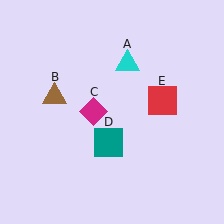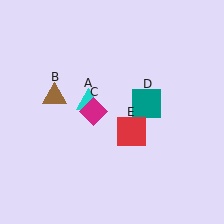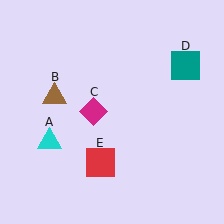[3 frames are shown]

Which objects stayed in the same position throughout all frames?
Brown triangle (object B) and magenta diamond (object C) remained stationary.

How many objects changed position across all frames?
3 objects changed position: cyan triangle (object A), teal square (object D), red square (object E).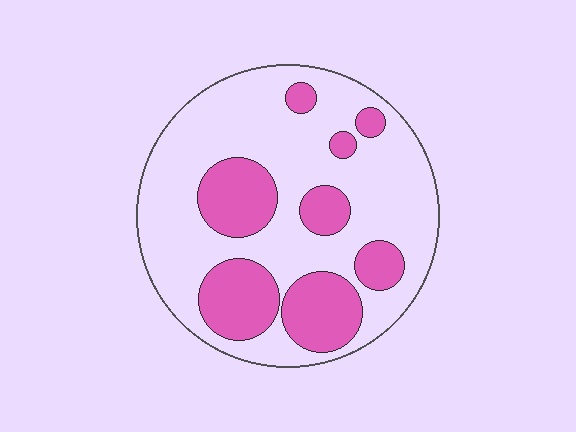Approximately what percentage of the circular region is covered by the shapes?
Approximately 30%.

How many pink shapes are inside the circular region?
8.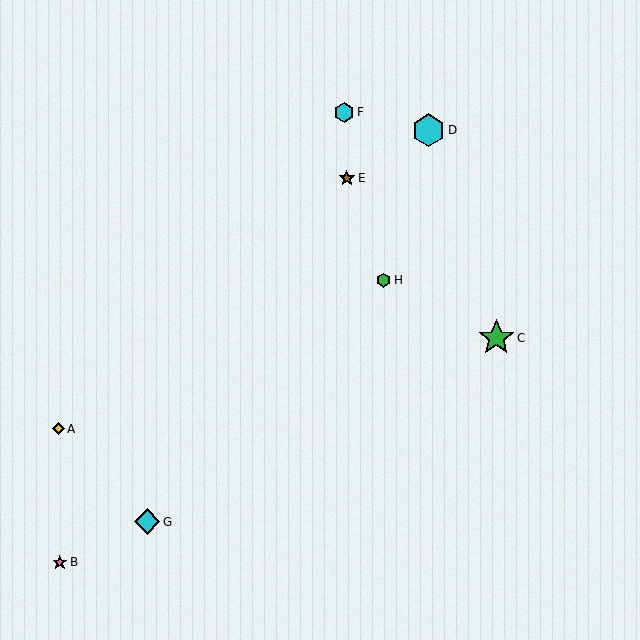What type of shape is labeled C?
Shape C is a green star.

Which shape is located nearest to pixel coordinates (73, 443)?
The yellow diamond (labeled A) at (58, 429) is nearest to that location.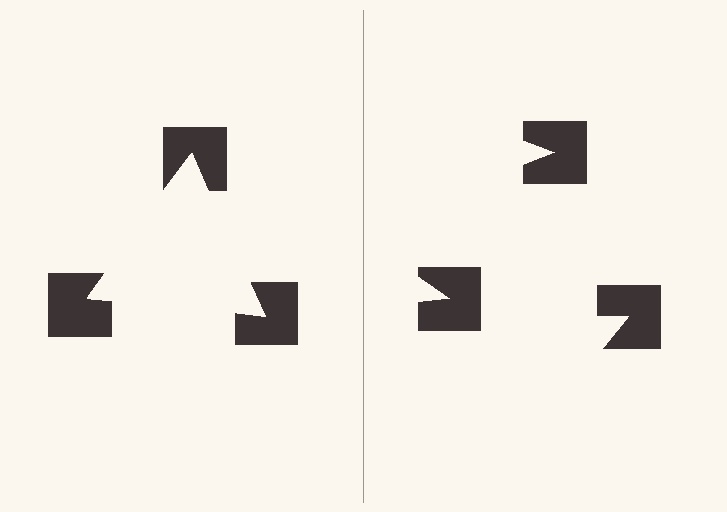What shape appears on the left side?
An illusory triangle.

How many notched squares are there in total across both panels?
6 — 3 on each side.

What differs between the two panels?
The notched squares are positioned identically on both sides; only the wedge orientations differ. On the left they align to a triangle; on the right they are misaligned.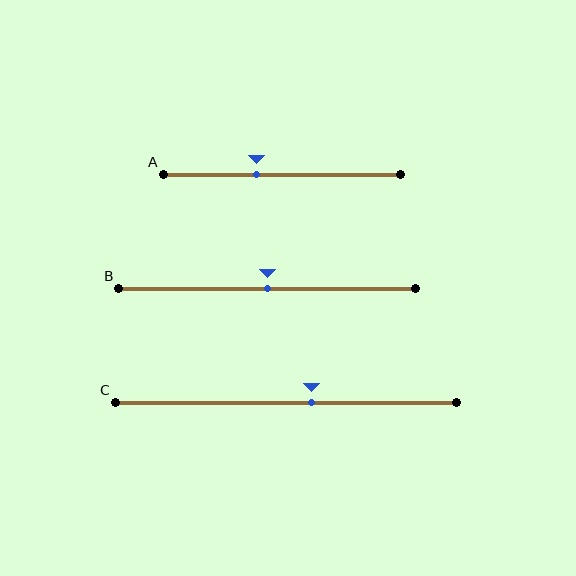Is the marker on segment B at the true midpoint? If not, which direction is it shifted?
Yes, the marker on segment B is at the true midpoint.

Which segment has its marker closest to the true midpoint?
Segment B has its marker closest to the true midpoint.